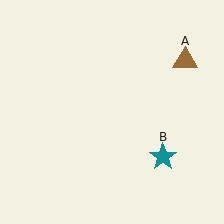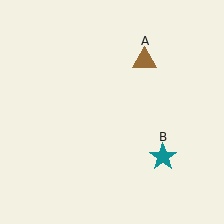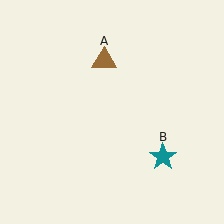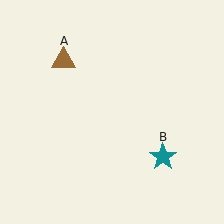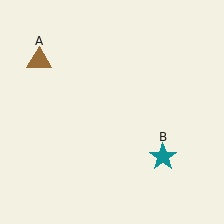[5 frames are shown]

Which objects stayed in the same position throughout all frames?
Teal star (object B) remained stationary.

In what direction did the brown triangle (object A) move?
The brown triangle (object A) moved left.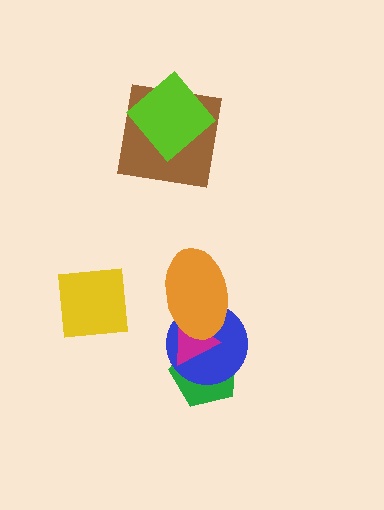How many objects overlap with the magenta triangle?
3 objects overlap with the magenta triangle.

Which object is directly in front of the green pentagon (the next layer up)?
The blue circle is directly in front of the green pentagon.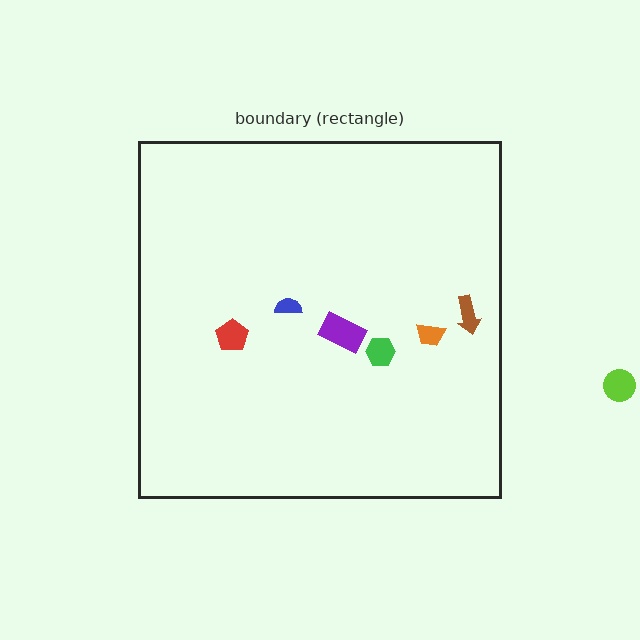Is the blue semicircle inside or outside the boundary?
Inside.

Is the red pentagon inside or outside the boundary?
Inside.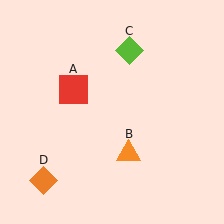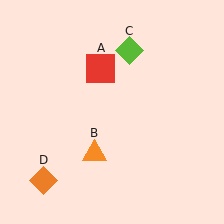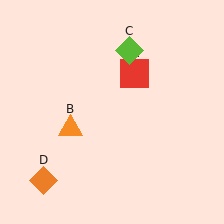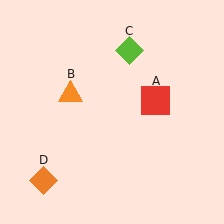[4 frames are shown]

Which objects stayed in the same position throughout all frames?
Lime diamond (object C) and orange diamond (object D) remained stationary.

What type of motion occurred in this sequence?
The red square (object A), orange triangle (object B) rotated clockwise around the center of the scene.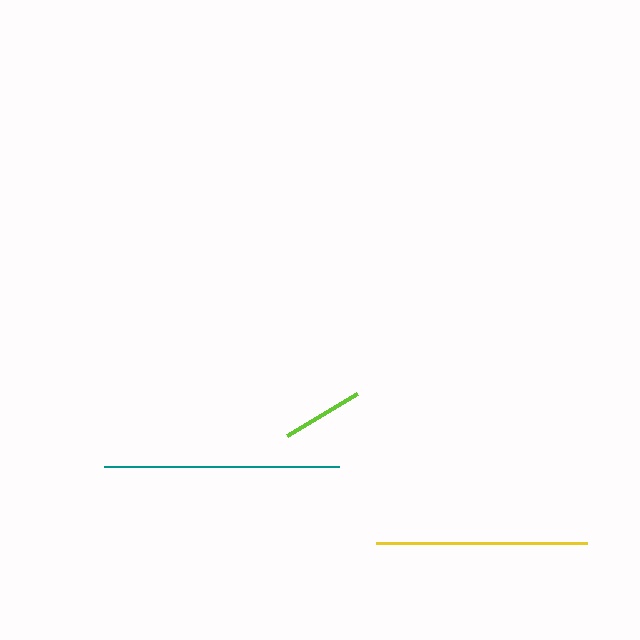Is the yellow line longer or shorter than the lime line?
The yellow line is longer than the lime line.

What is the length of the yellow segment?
The yellow segment is approximately 210 pixels long.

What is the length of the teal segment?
The teal segment is approximately 235 pixels long.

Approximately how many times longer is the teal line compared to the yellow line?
The teal line is approximately 1.1 times the length of the yellow line.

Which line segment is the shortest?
The lime line is the shortest at approximately 81 pixels.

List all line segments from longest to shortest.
From longest to shortest: teal, yellow, lime.